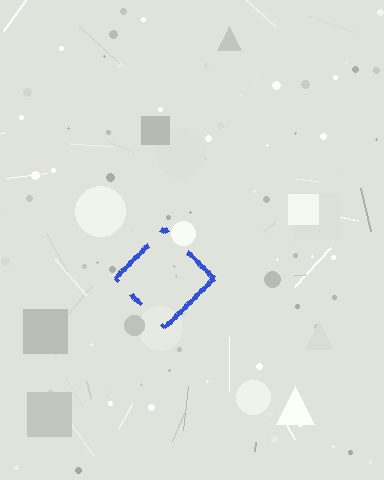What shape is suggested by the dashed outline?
The dashed outline suggests a diamond.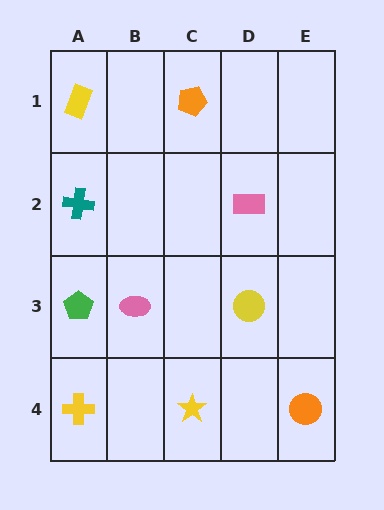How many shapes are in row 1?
2 shapes.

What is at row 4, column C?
A yellow star.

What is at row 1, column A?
A yellow rectangle.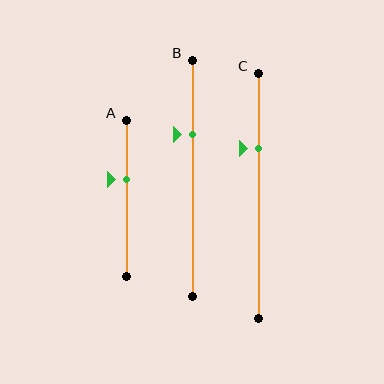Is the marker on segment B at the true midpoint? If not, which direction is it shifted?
No, the marker on segment B is shifted upward by about 19% of the segment length.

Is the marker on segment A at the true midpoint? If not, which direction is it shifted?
No, the marker on segment A is shifted upward by about 12% of the segment length.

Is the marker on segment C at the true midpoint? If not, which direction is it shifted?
No, the marker on segment C is shifted upward by about 19% of the segment length.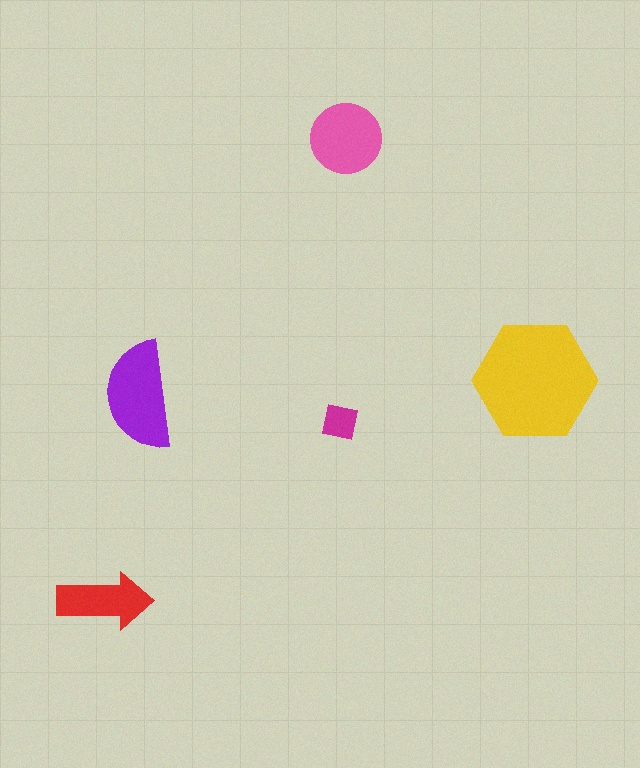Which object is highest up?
The pink circle is topmost.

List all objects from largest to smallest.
The yellow hexagon, the purple semicircle, the pink circle, the red arrow, the magenta square.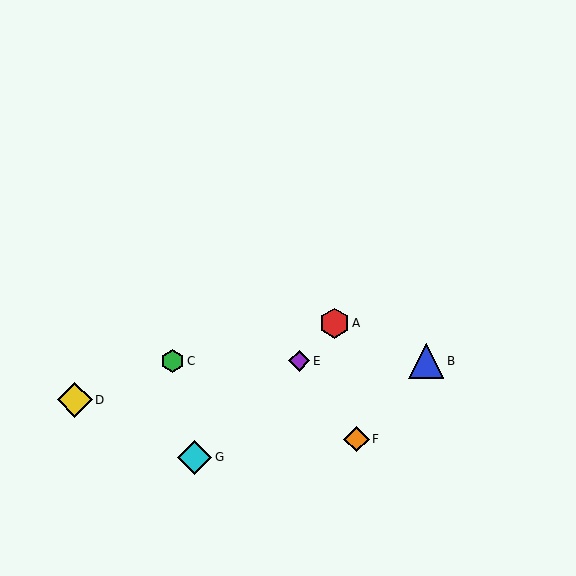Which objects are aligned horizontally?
Objects B, C, E are aligned horizontally.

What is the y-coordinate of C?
Object C is at y≈361.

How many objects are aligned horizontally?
3 objects (B, C, E) are aligned horizontally.